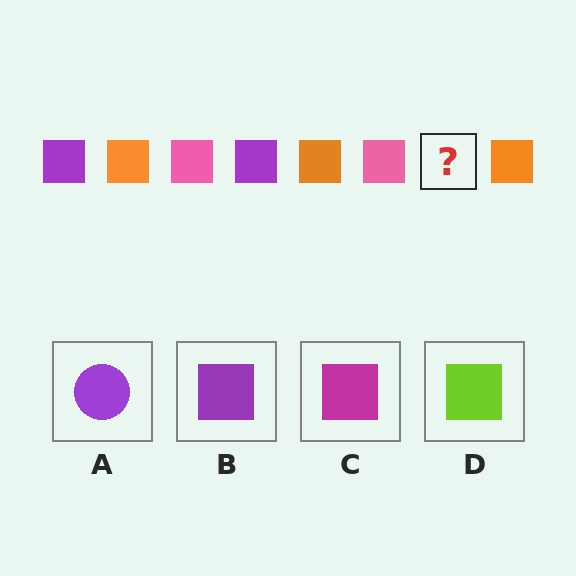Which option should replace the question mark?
Option B.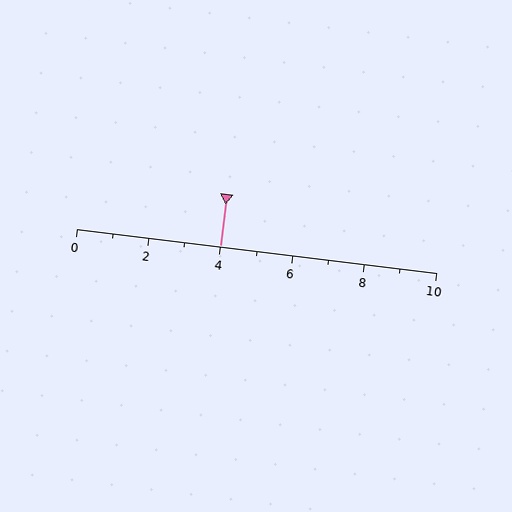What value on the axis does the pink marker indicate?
The marker indicates approximately 4.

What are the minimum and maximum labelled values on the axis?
The axis runs from 0 to 10.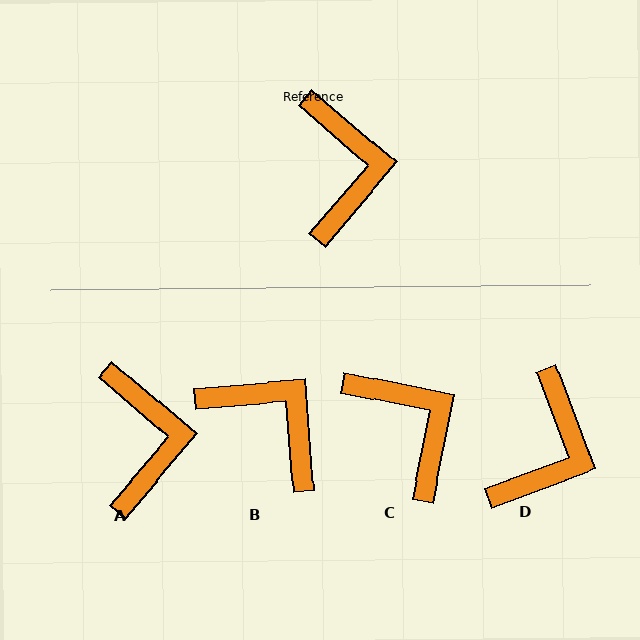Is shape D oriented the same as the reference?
No, it is off by about 29 degrees.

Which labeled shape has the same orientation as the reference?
A.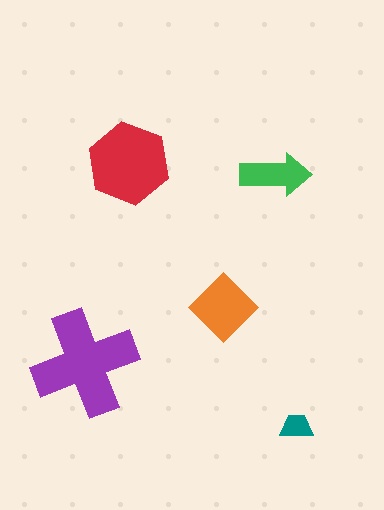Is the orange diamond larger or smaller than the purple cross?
Smaller.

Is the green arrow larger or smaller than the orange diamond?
Smaller.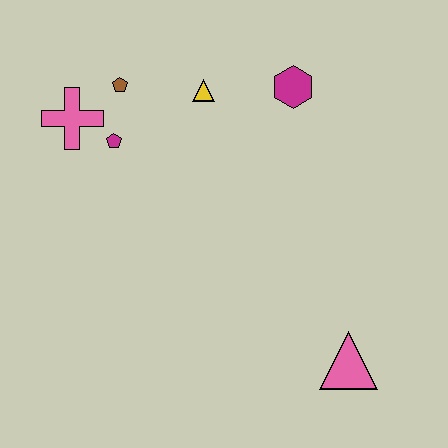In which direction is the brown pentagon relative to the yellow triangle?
The brown pentagon is to the left of the yellow triangle.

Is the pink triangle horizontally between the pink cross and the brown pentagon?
No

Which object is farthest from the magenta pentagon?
The pink triangle is farthest from the magenta pentagon.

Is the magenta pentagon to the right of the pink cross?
Yes